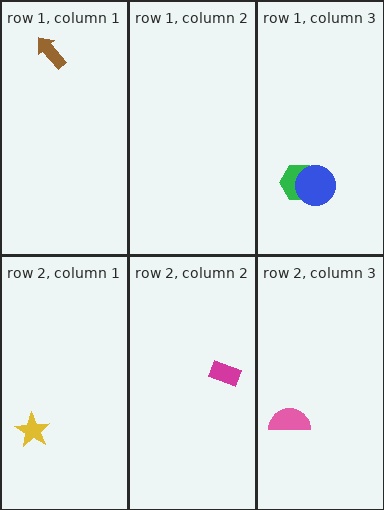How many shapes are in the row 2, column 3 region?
1.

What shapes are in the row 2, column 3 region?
The pink semicircle.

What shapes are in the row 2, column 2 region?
The magenta rectangle.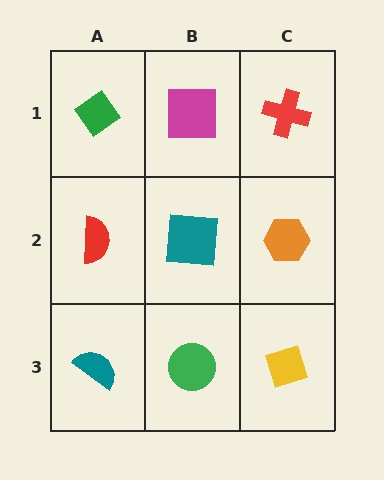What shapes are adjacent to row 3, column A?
A red semicircle (row 2, column A), a green circle (row 3, column B).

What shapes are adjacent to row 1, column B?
A teal square (row 2, column B), a green diamond (row 1, column A), a red cross (row 1, column C).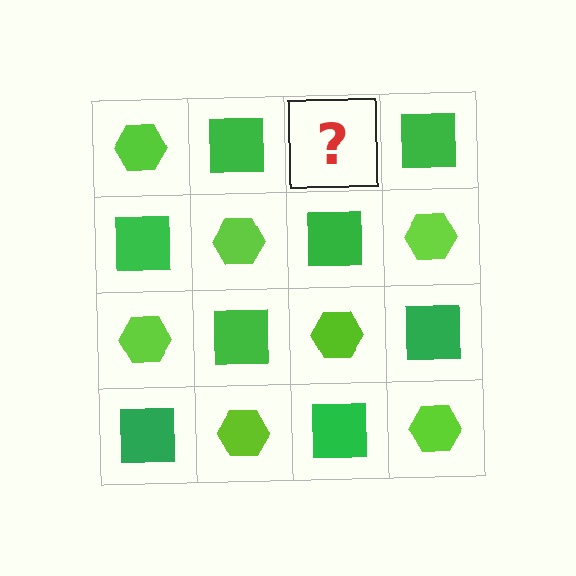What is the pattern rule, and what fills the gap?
The rule is that it alternates lime hexagon and green square in a checkerboard pattern. The gap should be filled with a lime hexagon.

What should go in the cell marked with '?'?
The missing cell should contain a lime hexagon.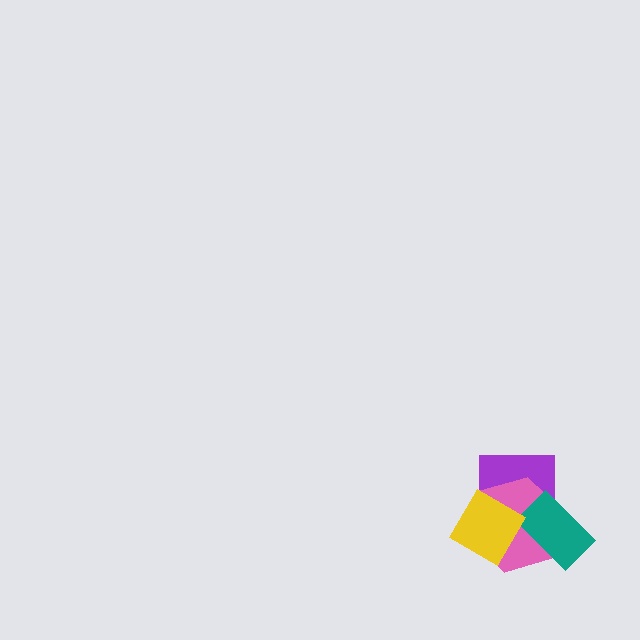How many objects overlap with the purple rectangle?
2 objects overlap with the purple rectangle.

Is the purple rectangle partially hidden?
Yes, it is partially covered by another shape.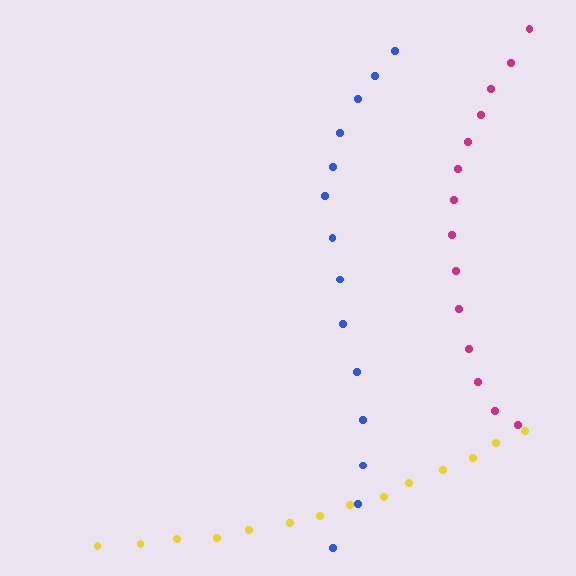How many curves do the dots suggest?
There are 3 distinct paths.